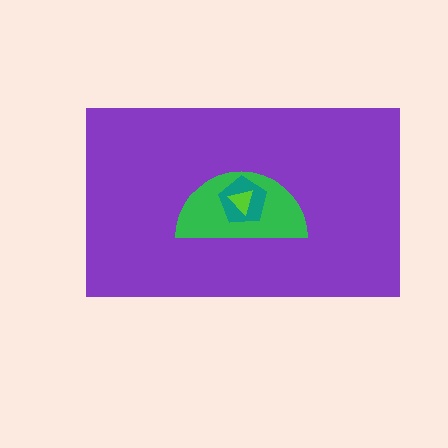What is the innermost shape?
The lime triangle.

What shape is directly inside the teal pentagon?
The lime triangle.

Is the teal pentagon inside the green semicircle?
Yes.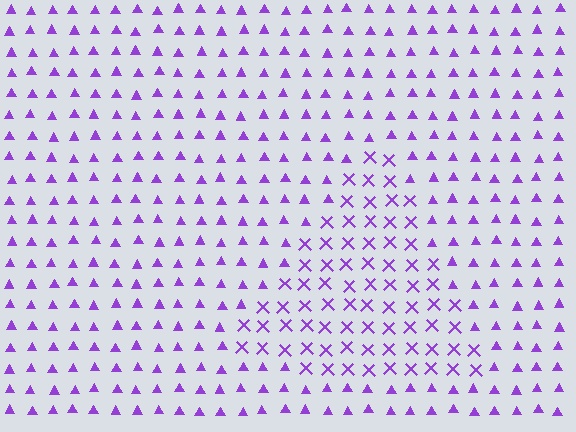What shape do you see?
I see a triangle.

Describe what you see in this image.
The image is filled with small purple elements arranged in a uniform grid. A triangle-shaped region contains X marks, while the surrounding area contains triangles. The boundary is defined purely by the change in element shape.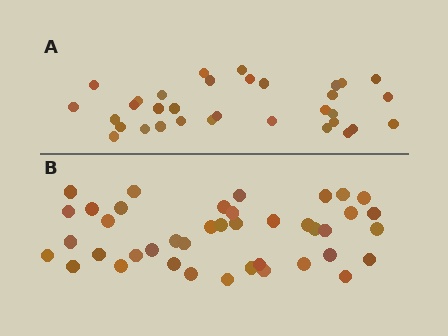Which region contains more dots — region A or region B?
Region B (the bottom region) has more dots.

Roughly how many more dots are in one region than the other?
Region B has roughly 8 or so more dots than region A.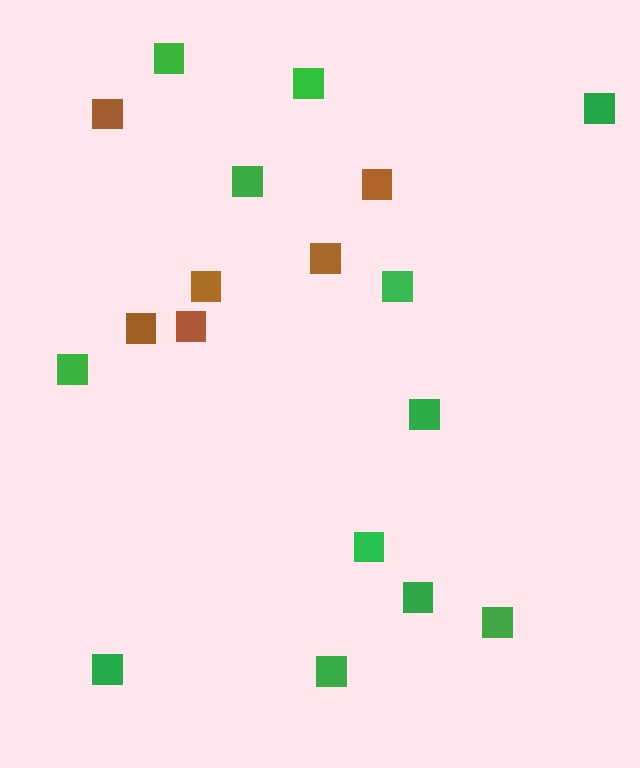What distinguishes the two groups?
There are 2 groups: one group of green squares (12) and one group of brown squares (6).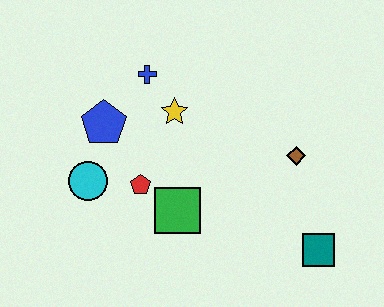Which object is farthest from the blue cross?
The teal square is farthest from the blue cross.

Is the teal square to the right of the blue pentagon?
Yes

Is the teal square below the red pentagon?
Yes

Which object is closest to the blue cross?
The yellow star is closest to the blue cross.